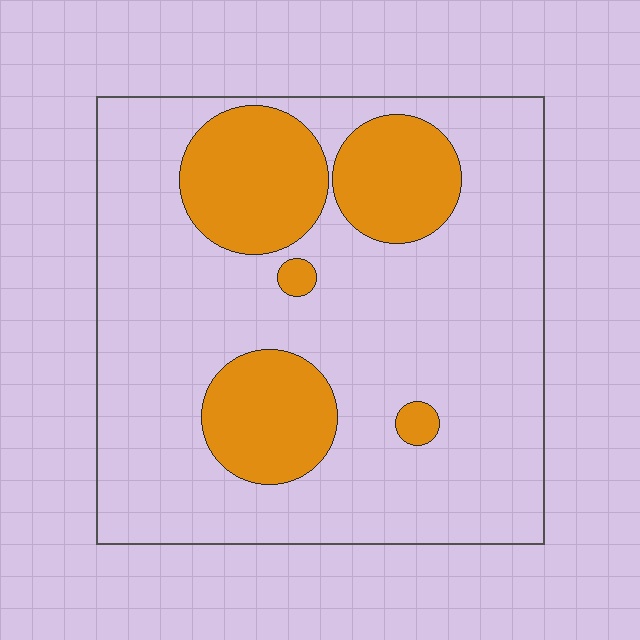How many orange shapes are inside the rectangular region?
5.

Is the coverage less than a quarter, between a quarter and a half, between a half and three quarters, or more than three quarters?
Less than a quarter.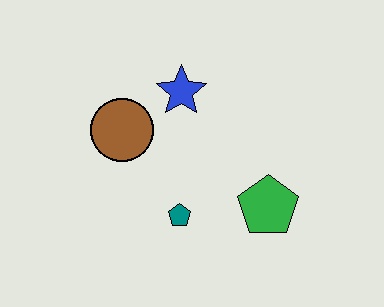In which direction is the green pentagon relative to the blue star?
The green pentagon is below the blue star.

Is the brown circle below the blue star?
Yes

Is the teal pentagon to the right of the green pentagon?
No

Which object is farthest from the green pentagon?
The brown circle is farthest from the green pentagon.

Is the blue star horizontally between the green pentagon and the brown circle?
Yes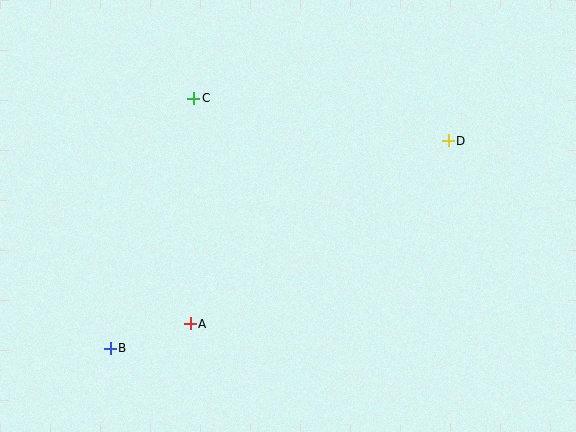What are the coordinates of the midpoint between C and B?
The midpoint between C and B is at (152, 223).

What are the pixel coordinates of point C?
Point C is at (194, 98).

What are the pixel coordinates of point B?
Point B is at (110, 348).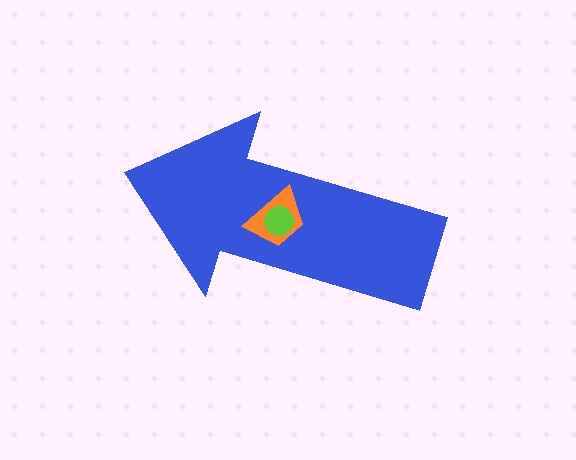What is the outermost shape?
The blue arrow.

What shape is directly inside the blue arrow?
The orange trapezoid.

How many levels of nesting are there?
3.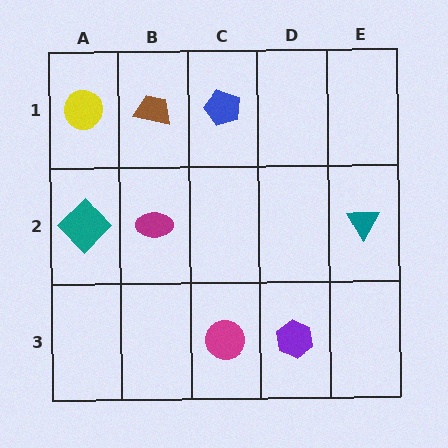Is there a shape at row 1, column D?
No, that cell is empty.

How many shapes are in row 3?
2 shapes.